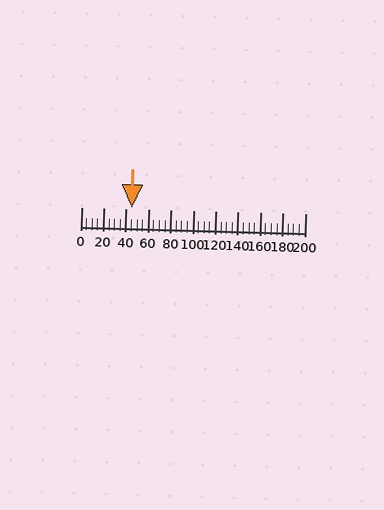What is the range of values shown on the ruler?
The ruler shows values from 0 to 200.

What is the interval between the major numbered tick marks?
The major tick marks are spaced 20 units apart.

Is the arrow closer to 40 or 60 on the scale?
The arrow is closer to 40.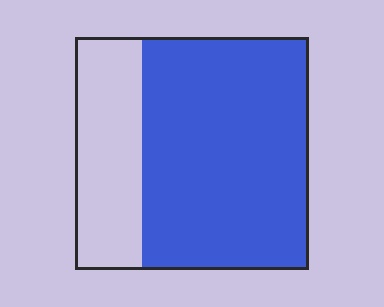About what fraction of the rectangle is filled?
About three quarters (3/4).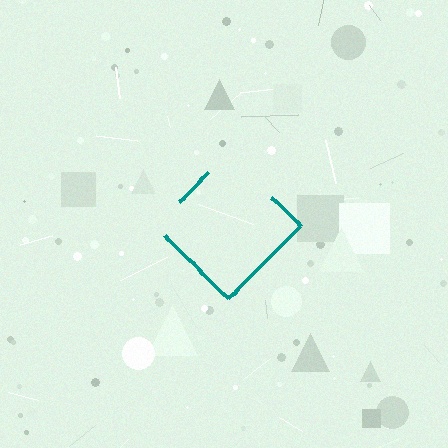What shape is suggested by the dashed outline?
The dashed outline suggests a diamond.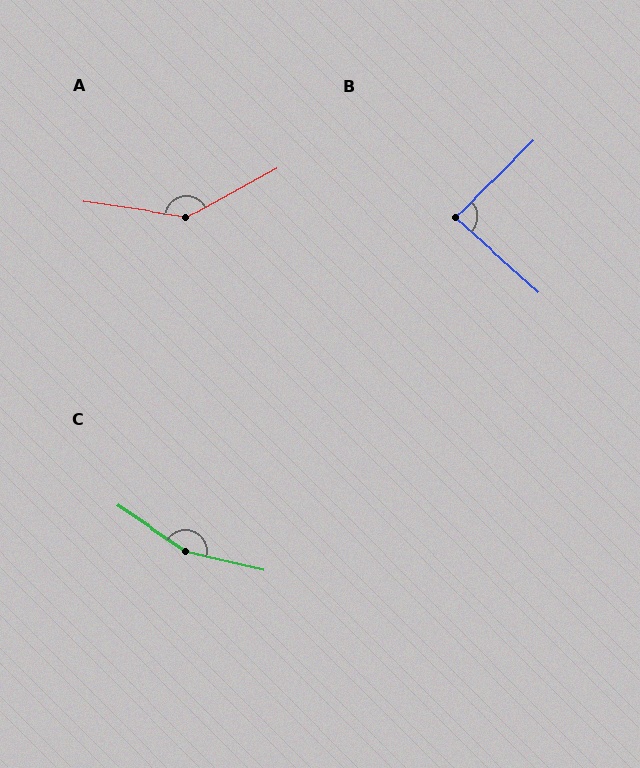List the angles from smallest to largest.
B (87°), A (143°), C (159°).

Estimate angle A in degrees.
Approximately 143 degrees.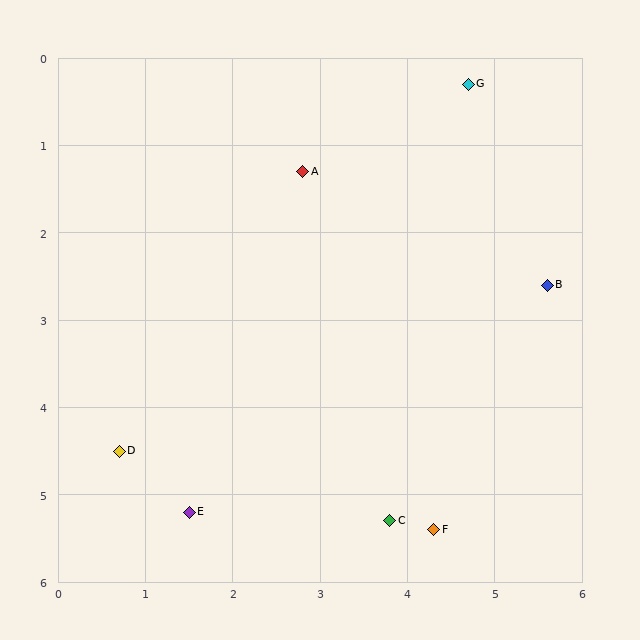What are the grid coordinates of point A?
Point A is at approximately (2.8, 1.3).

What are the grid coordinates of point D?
Point D is at approximately (0.7, 4.5).